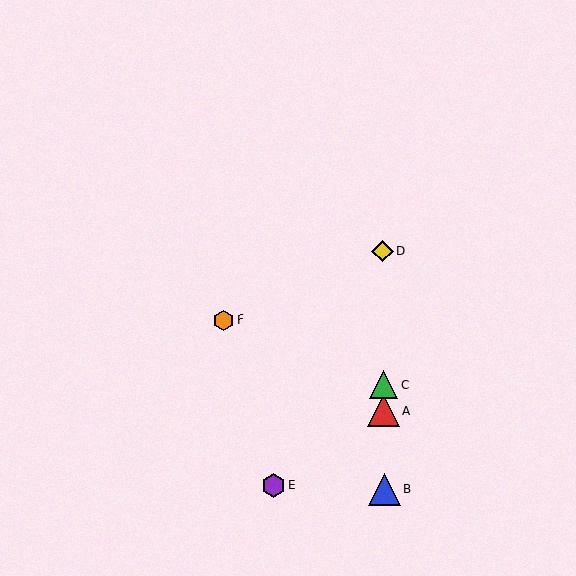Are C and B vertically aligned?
Yes, both are at x≈384.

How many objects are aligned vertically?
4 objects (A, B, C, D) are aligned vertically.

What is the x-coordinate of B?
Object B is at x≈385.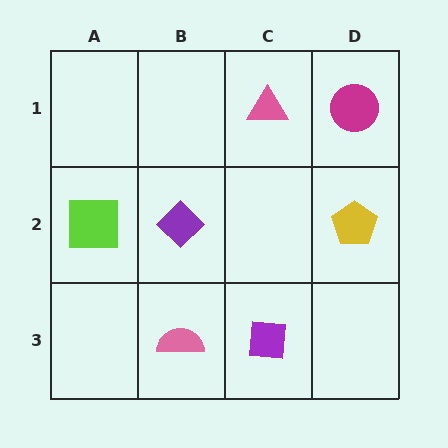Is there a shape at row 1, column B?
No, that cell is empty.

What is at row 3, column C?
A purple square.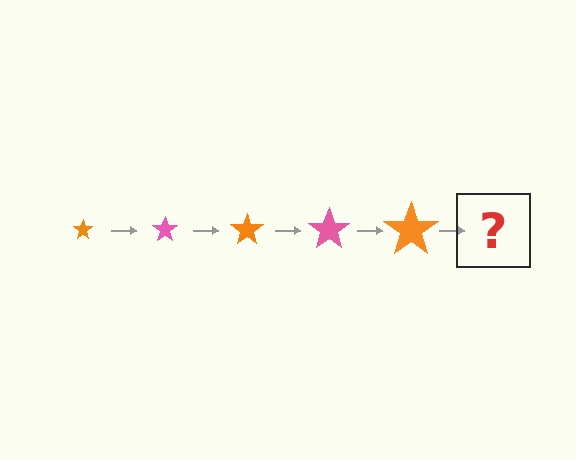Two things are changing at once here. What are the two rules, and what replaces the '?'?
The two rules are that the star grows larger each step and the color cycles through orange and pink. The '?' should be a pink star, larger than the previous one.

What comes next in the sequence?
The next element should be a pink star, larger than the previous one.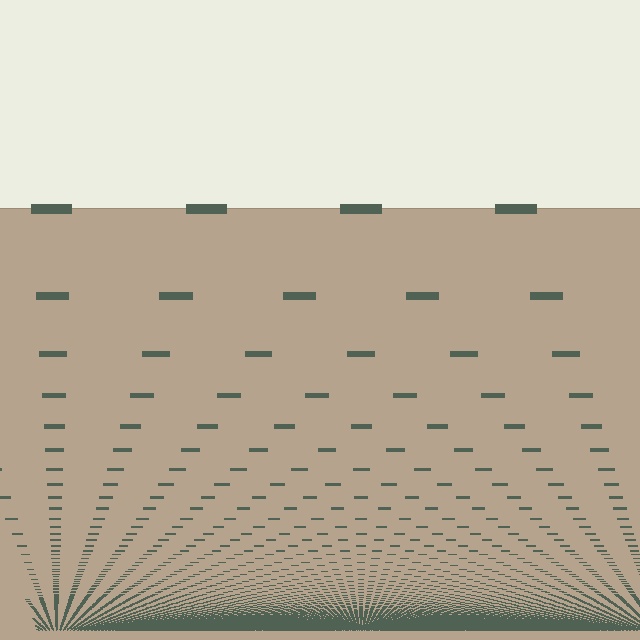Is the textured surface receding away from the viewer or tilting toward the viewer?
The surface appears to tilt toward the viewer. Texture elements get larger and sparser toward the top.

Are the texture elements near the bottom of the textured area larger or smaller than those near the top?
Smaller. The gradient is inverted — elements near the bottom are smaller and denser.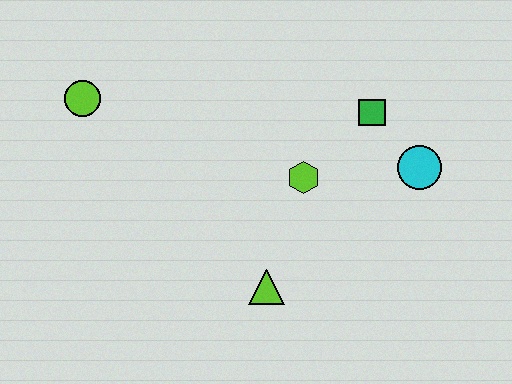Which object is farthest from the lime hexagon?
The lime circle is farthest from the lime hexagon.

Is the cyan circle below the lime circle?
Yes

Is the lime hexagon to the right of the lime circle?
Yes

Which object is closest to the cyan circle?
The green square is closest to the cyan circle.